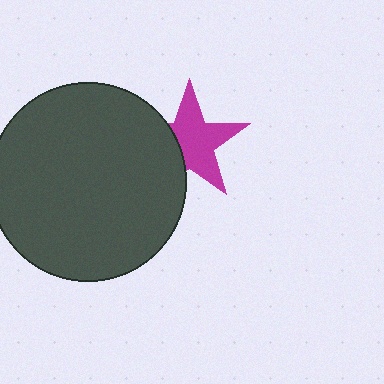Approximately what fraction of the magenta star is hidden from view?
Roughly 33% of the magenta star is hidden behind the dark gray circle.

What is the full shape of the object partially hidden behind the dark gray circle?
The partially hidden object is a magenta star.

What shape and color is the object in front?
The object in front is a dark gray circle.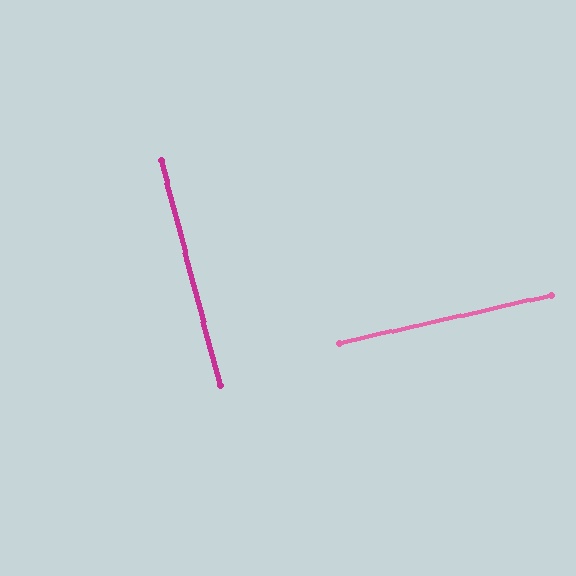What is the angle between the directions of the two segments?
Approximately 88 degrees.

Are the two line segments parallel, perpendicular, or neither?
Perpendicular — they meet at approximately 88°.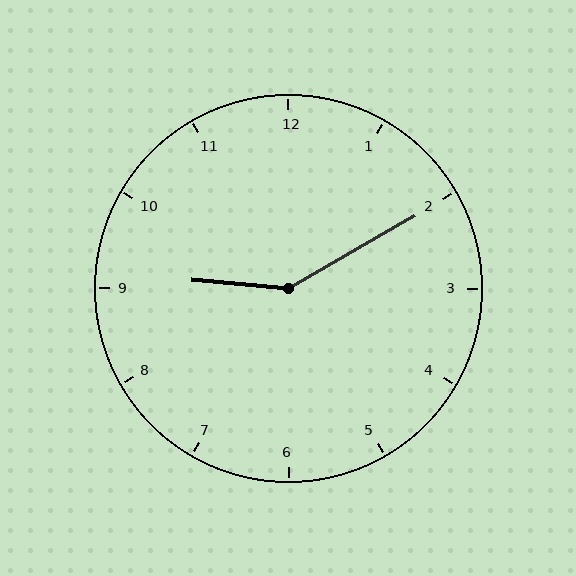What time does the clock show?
9:10.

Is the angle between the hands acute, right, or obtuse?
It is obtuse.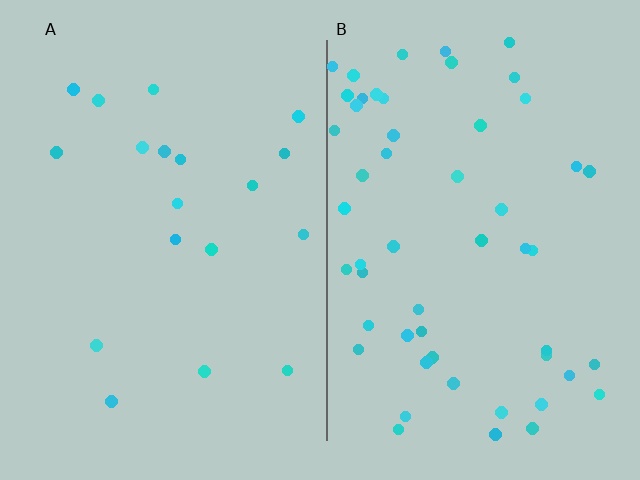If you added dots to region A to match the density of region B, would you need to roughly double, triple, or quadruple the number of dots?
Approximately triple.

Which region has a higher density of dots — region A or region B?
B (the right).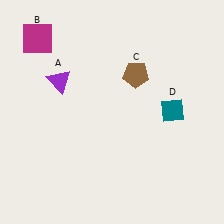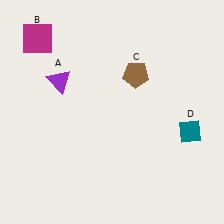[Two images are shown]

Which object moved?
The teal diamond (D) moved down.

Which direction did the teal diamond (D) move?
The teal diamond (D) moved down.